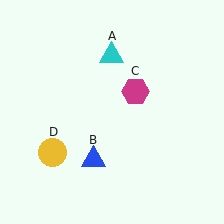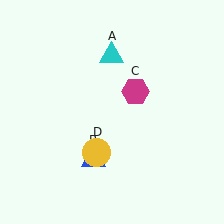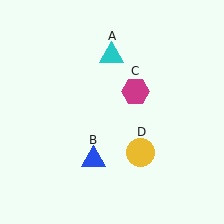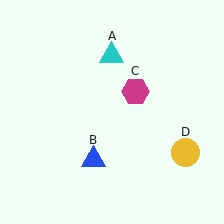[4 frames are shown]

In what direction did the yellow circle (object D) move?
The yellow circle (object D) moved right.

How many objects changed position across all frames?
1 object changed position: yellow circle (object D).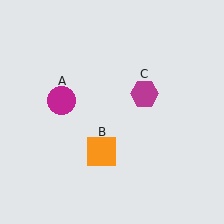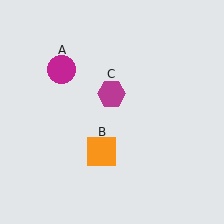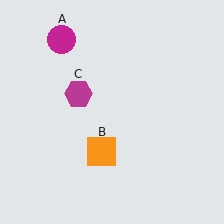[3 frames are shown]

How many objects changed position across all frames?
2 objects changed position: magenta circle (object A), magenta hexagon (object C).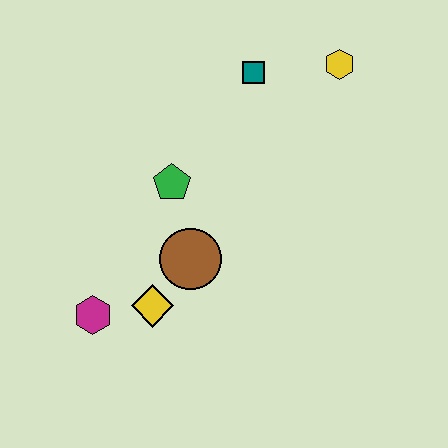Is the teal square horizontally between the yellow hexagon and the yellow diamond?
Yes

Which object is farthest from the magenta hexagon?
The yellow hexagon is farthest from the magenta hexagon.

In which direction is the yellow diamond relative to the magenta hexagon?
The yellow diamond is to the right of the magenta hexagon.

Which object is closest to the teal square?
The yellow hexagon is closest to the teal square.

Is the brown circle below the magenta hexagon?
No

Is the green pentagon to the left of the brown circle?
Yes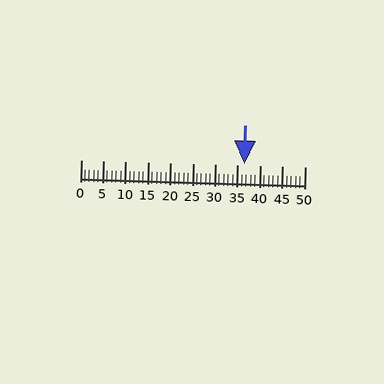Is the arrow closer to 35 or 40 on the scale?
The arrow is closer to 35.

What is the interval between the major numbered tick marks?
The major tick marks are spaced 5 units apart.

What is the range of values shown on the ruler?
The ruler shows values from 0 to 50.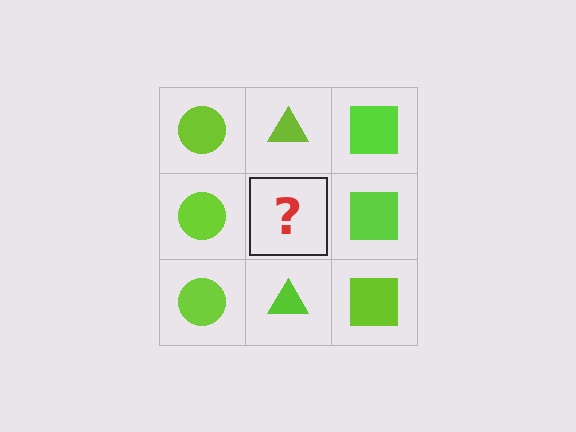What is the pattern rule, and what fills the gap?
The rule is that each column has a consistent shape. The gap should be filled with a lime triangle.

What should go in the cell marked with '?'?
The missing cell should contain a lime triangle.